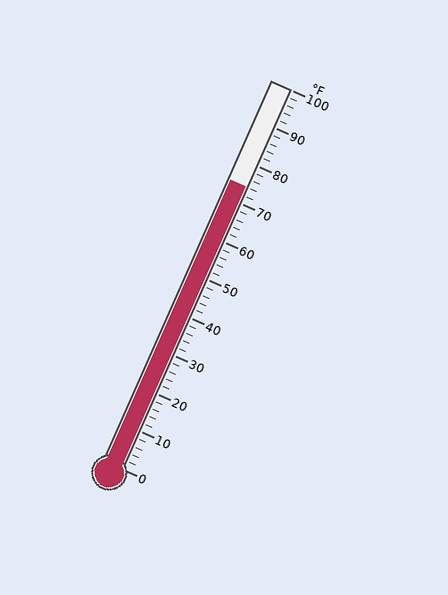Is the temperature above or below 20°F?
The temperature is above 20°F.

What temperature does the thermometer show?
The thermometer shows approximately 74°F.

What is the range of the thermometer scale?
The thermometer scale ranges from 0°F to 100°F.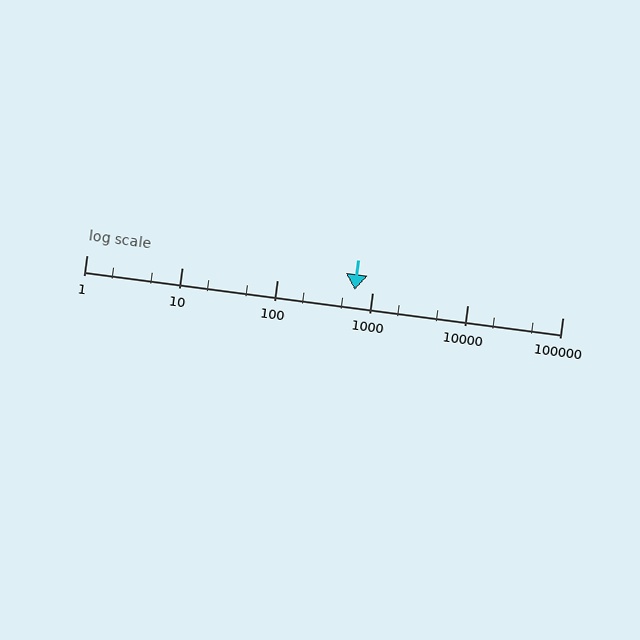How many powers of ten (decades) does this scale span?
The scale spans 5 decades, from 1 to 100000.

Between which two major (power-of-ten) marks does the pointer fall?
The pointer is between 100 and 1000.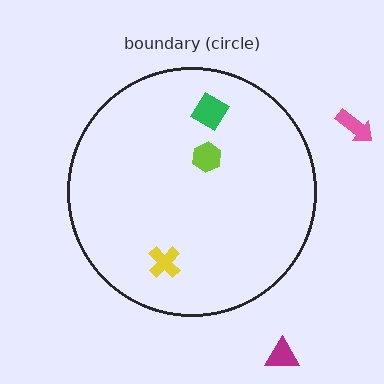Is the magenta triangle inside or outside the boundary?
Outside.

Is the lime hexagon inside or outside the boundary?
Inside.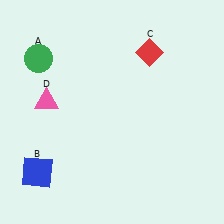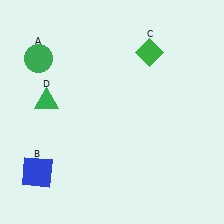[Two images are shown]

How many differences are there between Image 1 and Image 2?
There are 2 differences between the two images.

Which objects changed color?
C changed from red to green. D changed from pink to green.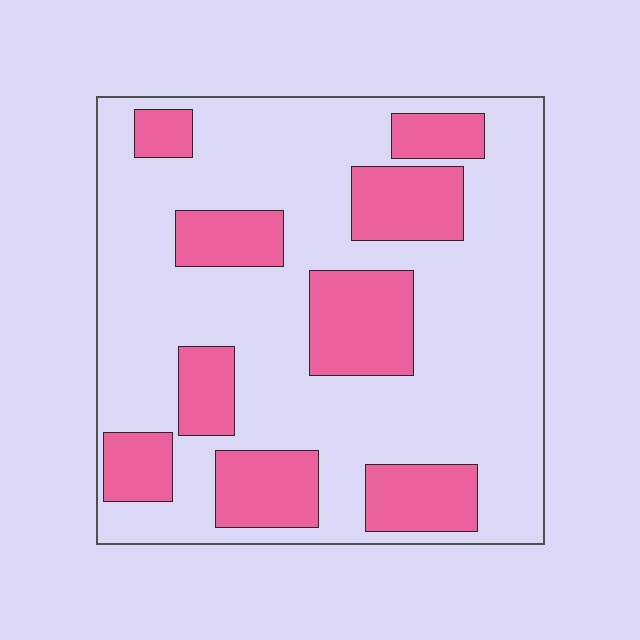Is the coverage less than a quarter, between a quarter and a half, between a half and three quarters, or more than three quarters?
Between a quarter and a half.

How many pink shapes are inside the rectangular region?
9.